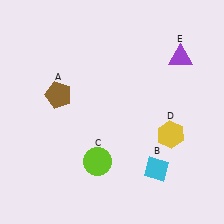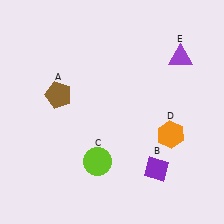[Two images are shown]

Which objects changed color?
B changed from cyan to purple. D changed from yellow to orange.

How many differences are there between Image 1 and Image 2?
There are 2 differences between the two images.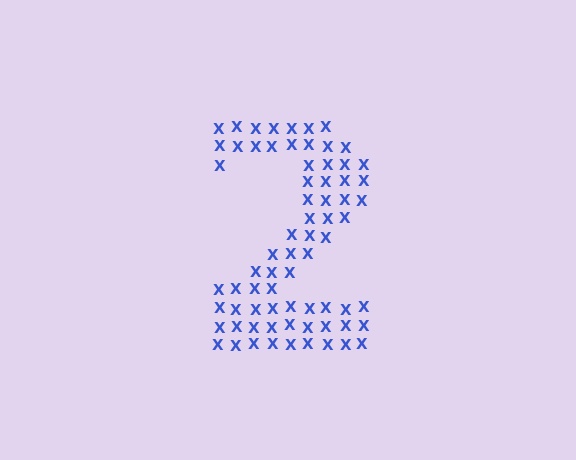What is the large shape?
The large shape is the digit 2.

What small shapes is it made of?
It is made of small letter X's.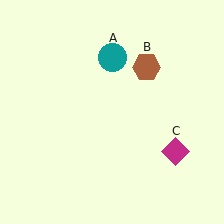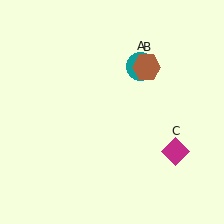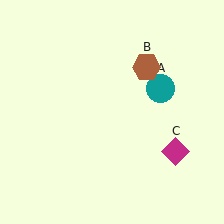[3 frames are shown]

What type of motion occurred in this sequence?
The teal circle (object A) rotated clockwise around the center of the scene.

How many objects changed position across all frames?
1 object changed position: teal circle (object A).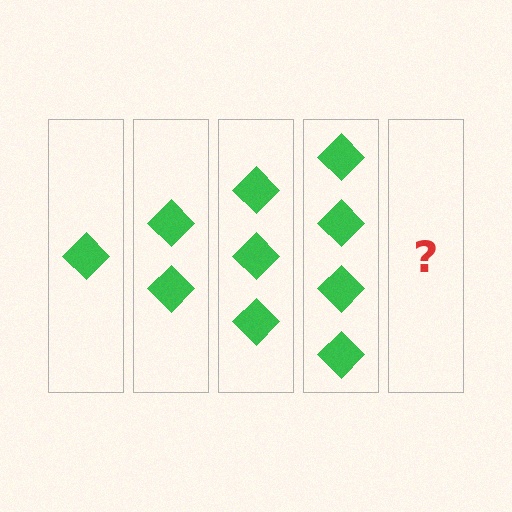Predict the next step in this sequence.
The next step is 5 diamonds.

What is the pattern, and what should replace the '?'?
The pattern is that each step adds one more diamond. The '?' should be 5 diamonds.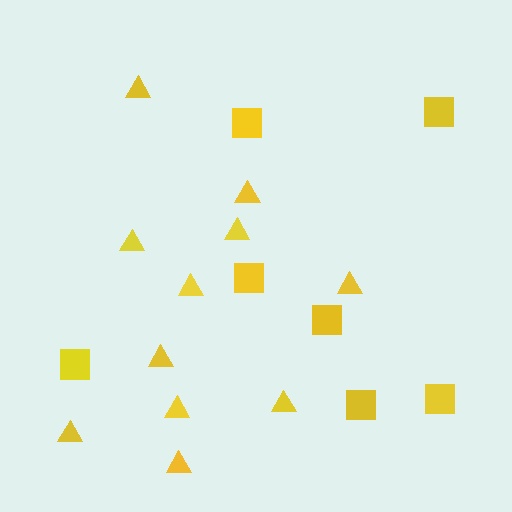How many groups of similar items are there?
There are 2 groups: one group of squares (7) and one group of triangles (11).